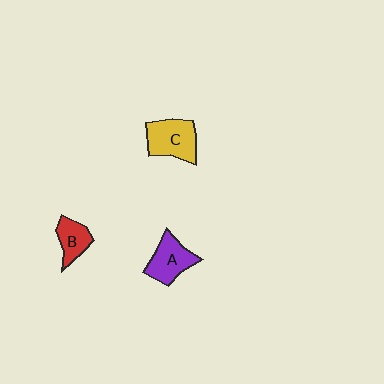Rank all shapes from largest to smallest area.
From largest to smallest: C (yellow), A (purple), B (red).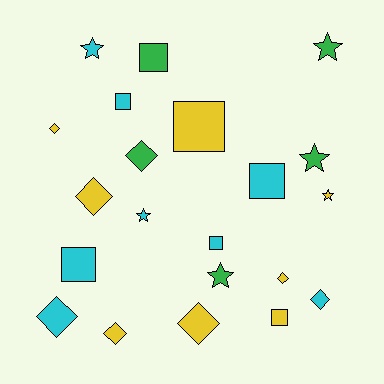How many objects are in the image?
There are 21 objects.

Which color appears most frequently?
Cyan, with 8 objects.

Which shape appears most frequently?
Diamond, with 8 objects.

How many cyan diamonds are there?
There are 2 cyan diamonds.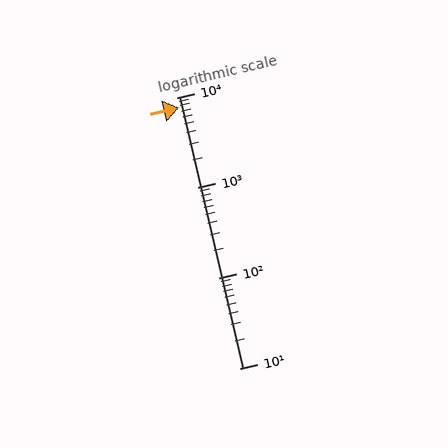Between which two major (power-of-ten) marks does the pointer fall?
The pointer is between 1000 and 10000.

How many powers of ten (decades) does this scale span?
The scale spans 3 decades, from 10 to 10000.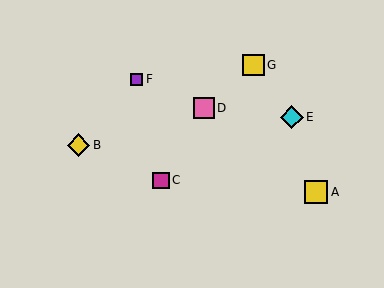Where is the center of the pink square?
The center of the pink square is at (204, 108).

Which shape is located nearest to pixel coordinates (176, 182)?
The magenta square (labeled C) at (161, 180) is nearest to that location.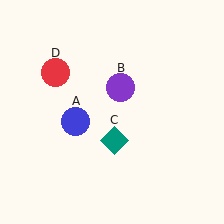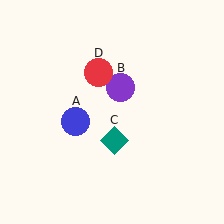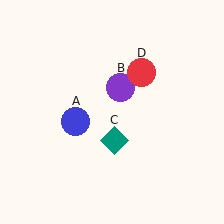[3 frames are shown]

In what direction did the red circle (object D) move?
The red circle (object D) moved right.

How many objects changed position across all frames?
1 object changed position: red circle (object D).